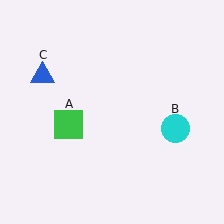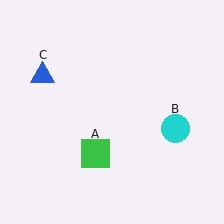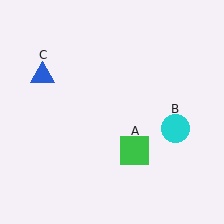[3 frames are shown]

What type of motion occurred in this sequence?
The green square (object A) rotated counterclockwise around the center of the scene.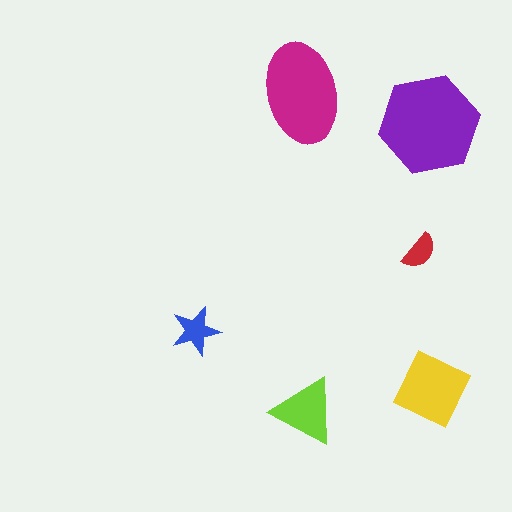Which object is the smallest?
The red semicircle.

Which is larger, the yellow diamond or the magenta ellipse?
The magenta ellipse.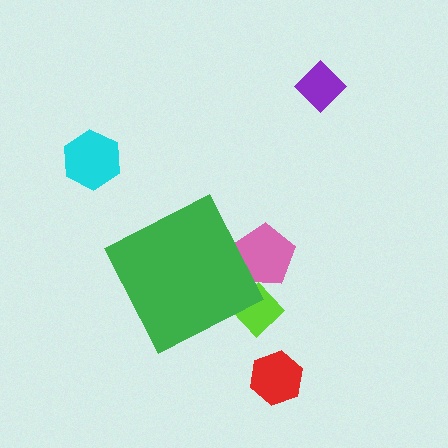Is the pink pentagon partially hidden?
Yes, the pink pentagon is partially hidden behind the green diamond.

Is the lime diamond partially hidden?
Yes, the lime diamond is partially hidden behind the green diamond.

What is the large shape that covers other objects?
A green diamond.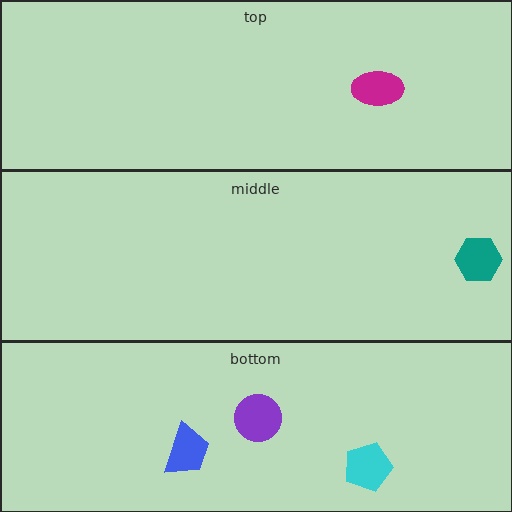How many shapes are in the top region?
1.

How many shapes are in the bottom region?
3.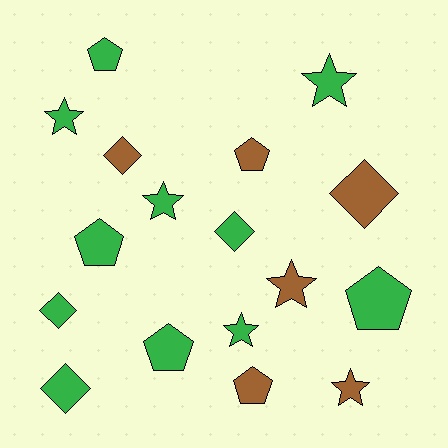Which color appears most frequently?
Green, with 11 objects.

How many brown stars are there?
There are 2 brown stars.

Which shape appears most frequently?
Star, with 6 objects.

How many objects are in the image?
There are 17 objects.